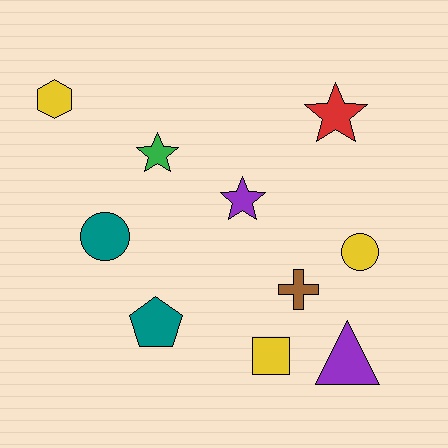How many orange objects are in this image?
There are no orange objects.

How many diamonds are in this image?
There are no diamonds.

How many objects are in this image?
There are 10 objects.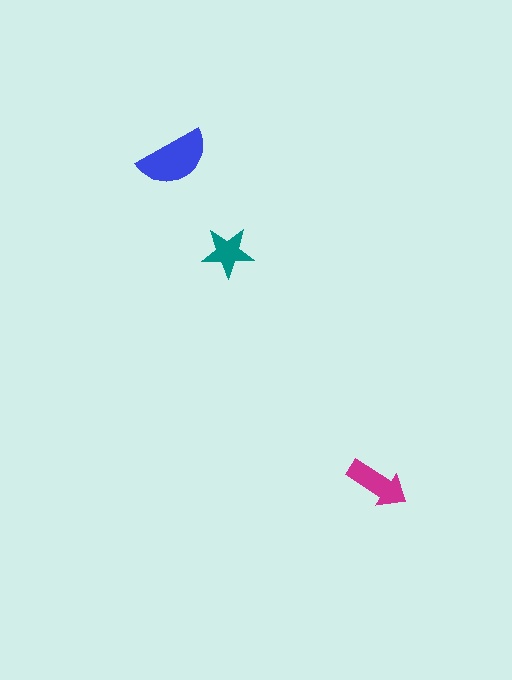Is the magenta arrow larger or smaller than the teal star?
Larger.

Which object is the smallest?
The teal star.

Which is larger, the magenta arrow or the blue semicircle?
The blue semicircle.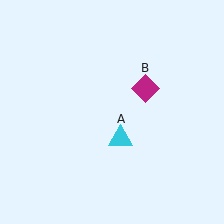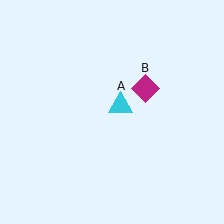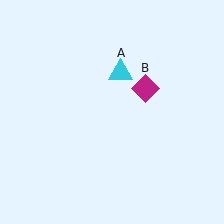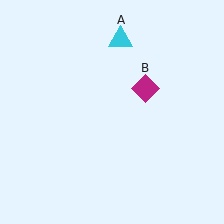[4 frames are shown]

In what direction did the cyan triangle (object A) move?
The cyan triangle (object A) moved up.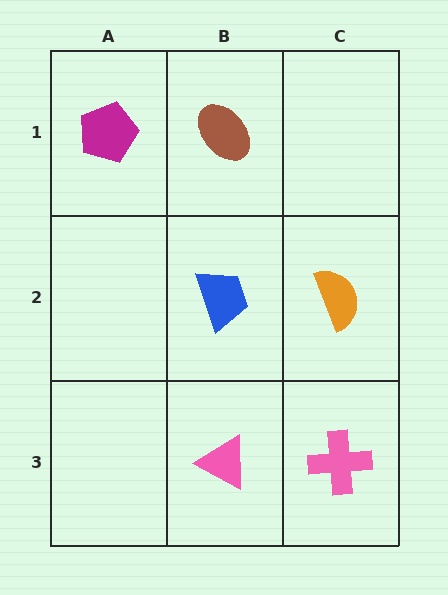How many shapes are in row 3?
2 shapes.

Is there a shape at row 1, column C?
No, that cell is empty.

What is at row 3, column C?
A pink cross.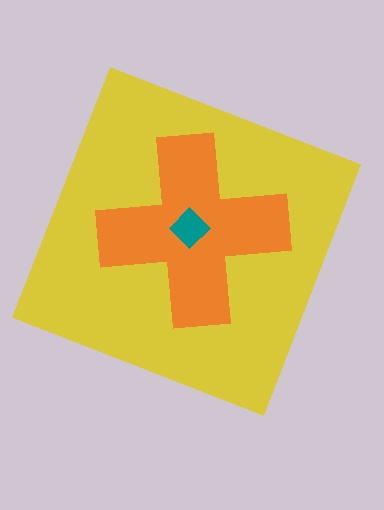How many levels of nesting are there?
3.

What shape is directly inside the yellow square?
The orange cross.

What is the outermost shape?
The yellow square.